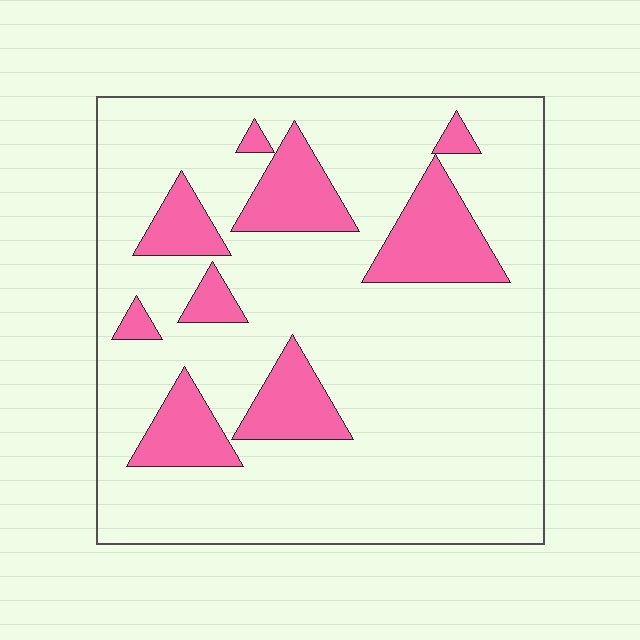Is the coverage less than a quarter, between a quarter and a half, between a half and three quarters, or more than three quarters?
Less than a quarter.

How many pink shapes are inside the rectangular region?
9.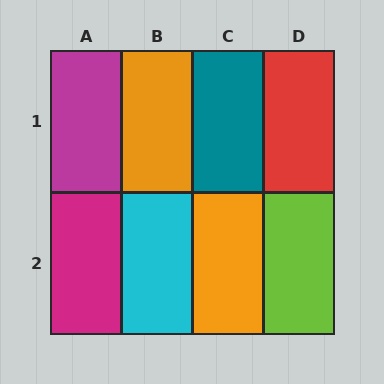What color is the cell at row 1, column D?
Red.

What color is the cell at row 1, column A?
Magenta.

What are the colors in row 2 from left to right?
Magenta, cyan, orange, lime.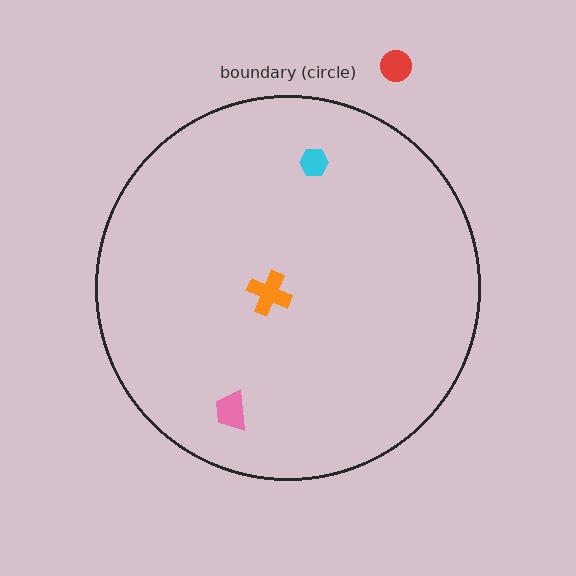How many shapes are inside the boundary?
3 inside, 1 outside.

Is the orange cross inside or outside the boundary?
Inside.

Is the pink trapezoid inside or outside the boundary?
Inside.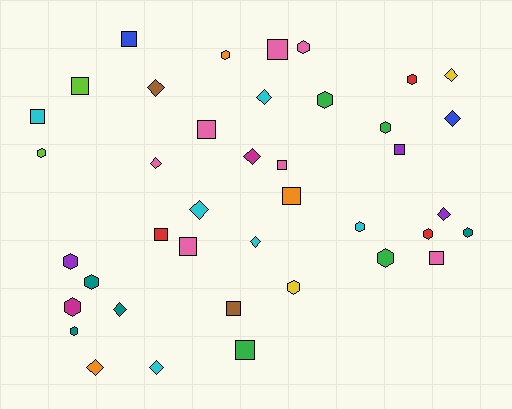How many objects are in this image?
There are 40 objects.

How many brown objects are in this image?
There are 2 brown objects.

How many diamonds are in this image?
There are 12 diamonds.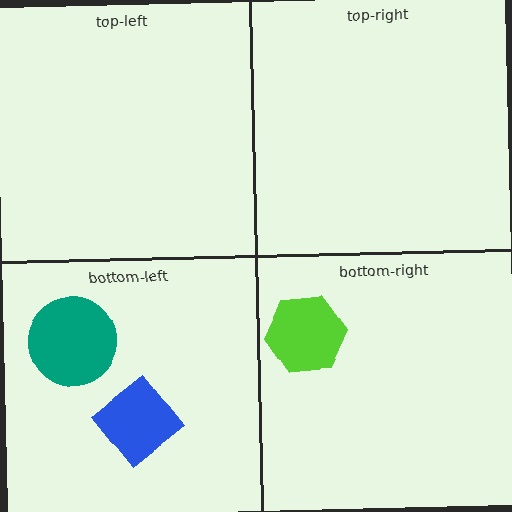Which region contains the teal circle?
The bottom-left region.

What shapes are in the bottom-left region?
The teal circle, the blue diamond.